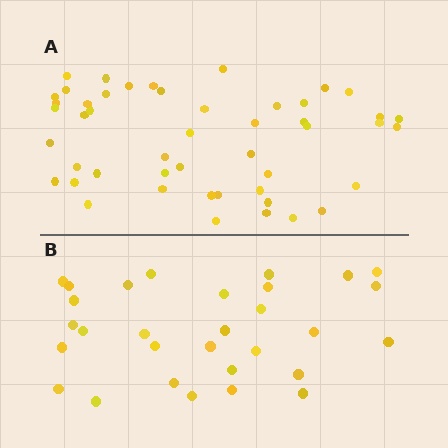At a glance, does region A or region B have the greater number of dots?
Region A (the top region) has more dots.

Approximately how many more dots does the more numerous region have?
Region A has approximately 20 more dots than region B.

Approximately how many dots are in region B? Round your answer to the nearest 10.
About 30 dots.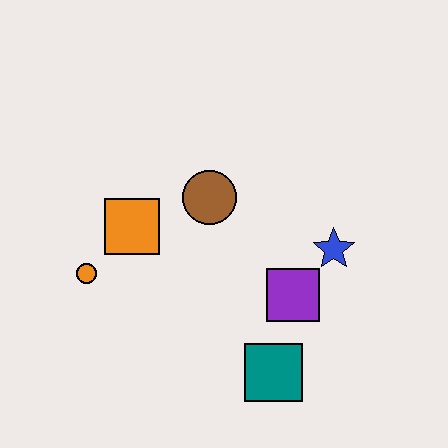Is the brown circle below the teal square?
No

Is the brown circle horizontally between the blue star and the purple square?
No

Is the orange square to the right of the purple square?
No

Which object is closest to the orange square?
The orange circle is closest to the orange square.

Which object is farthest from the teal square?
The orange circle is farthest from the teal square.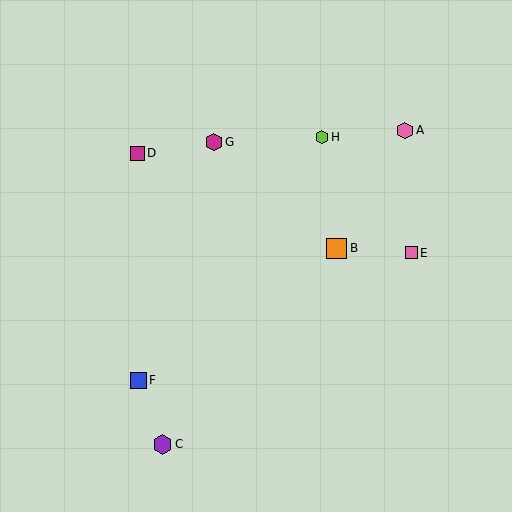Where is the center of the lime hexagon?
The center of the lime hexagon is at (322, 137).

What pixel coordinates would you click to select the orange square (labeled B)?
Click at (337, 248) to select the orange square B.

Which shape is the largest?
The orange square (labeled B) is the largest.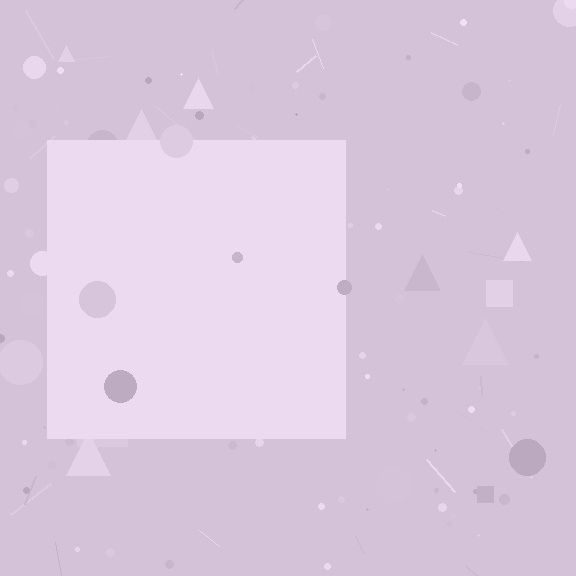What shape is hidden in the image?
A square is hidden in the image.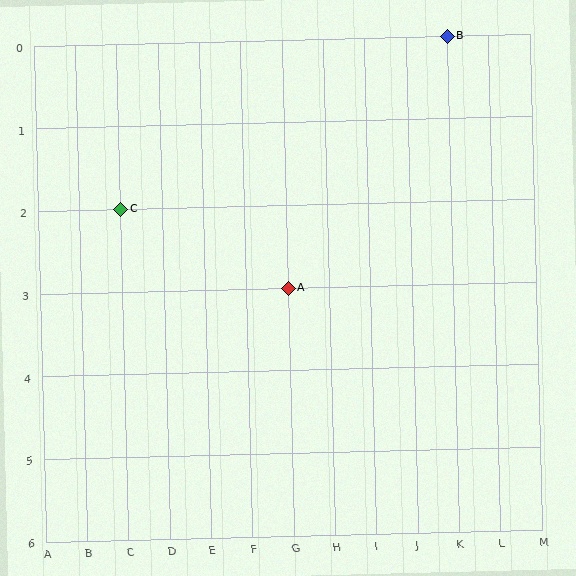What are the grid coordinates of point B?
Point B is at grid coordinates (K, 0).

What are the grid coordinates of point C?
Point C is at grid coordinates (C, 2).